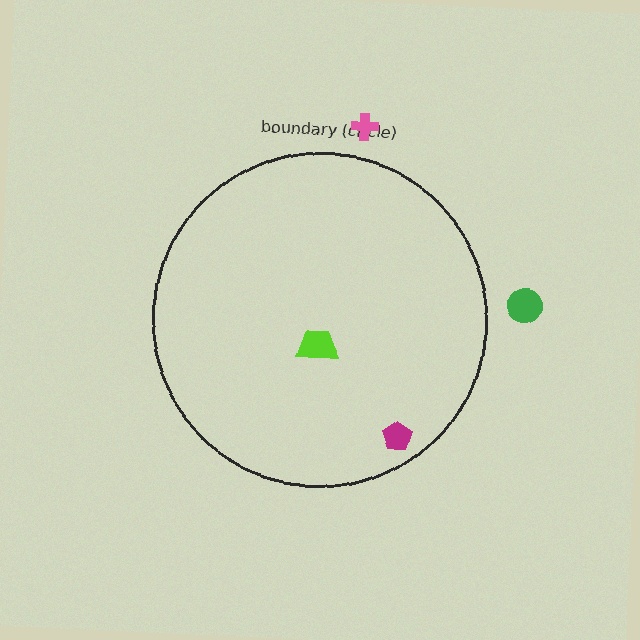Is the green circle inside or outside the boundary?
Outside.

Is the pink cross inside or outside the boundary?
Outside.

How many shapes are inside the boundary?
2 inside, 2 outside.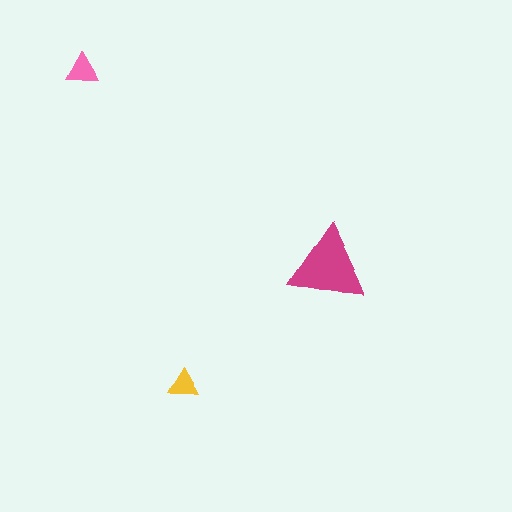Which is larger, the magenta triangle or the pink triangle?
The magenta one.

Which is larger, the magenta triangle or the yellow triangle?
The magenta one.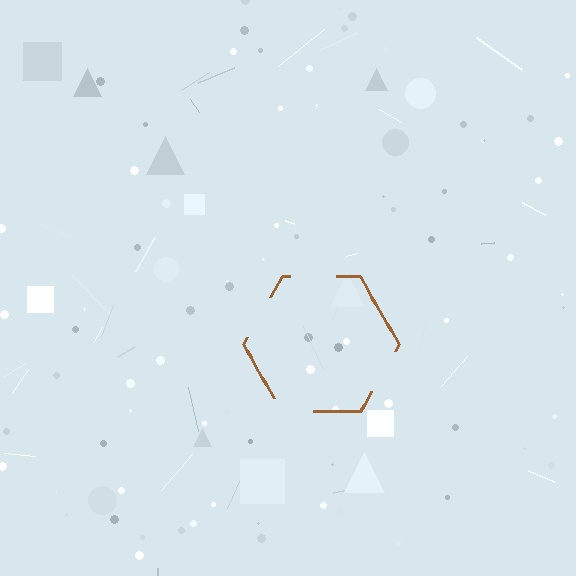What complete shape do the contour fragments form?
The contour fragments form a hexagon.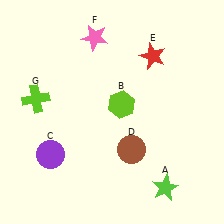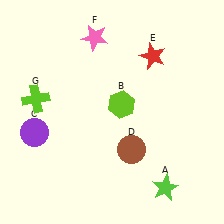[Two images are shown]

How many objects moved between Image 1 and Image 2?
1 object moved between the two images.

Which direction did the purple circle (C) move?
The purple circle (C) moved up.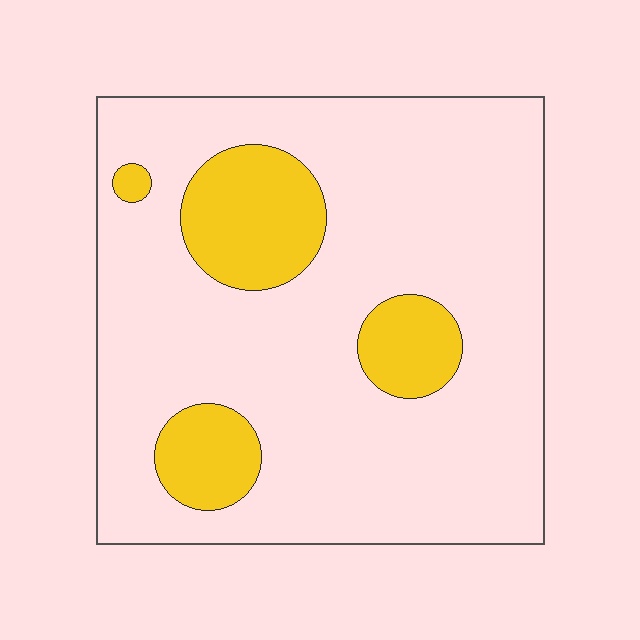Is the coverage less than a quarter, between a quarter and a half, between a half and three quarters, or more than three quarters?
Less than a quarter.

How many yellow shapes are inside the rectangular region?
4.